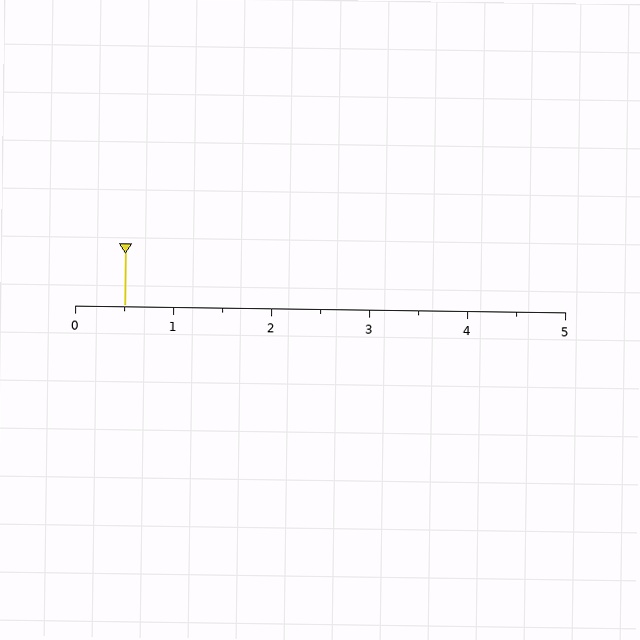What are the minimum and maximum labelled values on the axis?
The axis runs from 0 to 5.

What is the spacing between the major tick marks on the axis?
The major ticks are spaced 1 apart.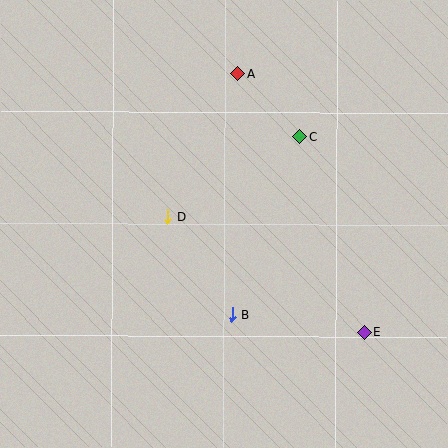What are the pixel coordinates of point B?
Point B is at (232, 315).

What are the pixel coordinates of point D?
Point D is at (168, 216).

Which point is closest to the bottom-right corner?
Point E is closest to the bottom-right corner.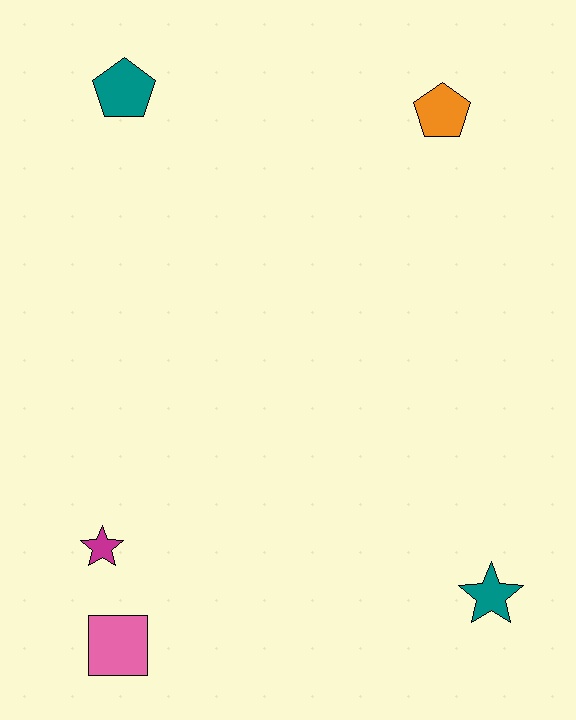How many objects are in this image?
There are 5 objects.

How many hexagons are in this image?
There are no hexagons.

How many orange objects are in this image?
There is 1 orange object.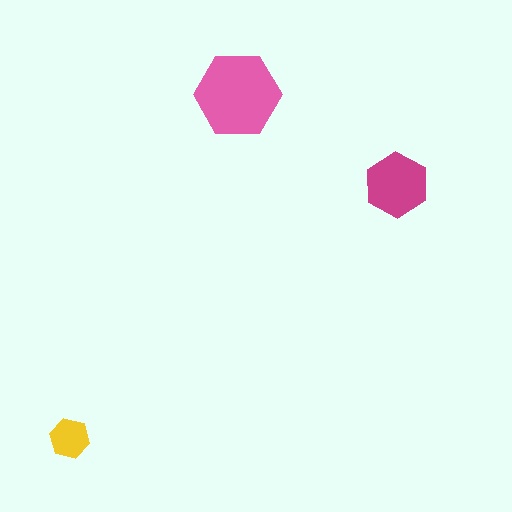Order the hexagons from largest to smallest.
the pink one, the magenta one, the yellow one.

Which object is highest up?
The pink hexagon is topmost.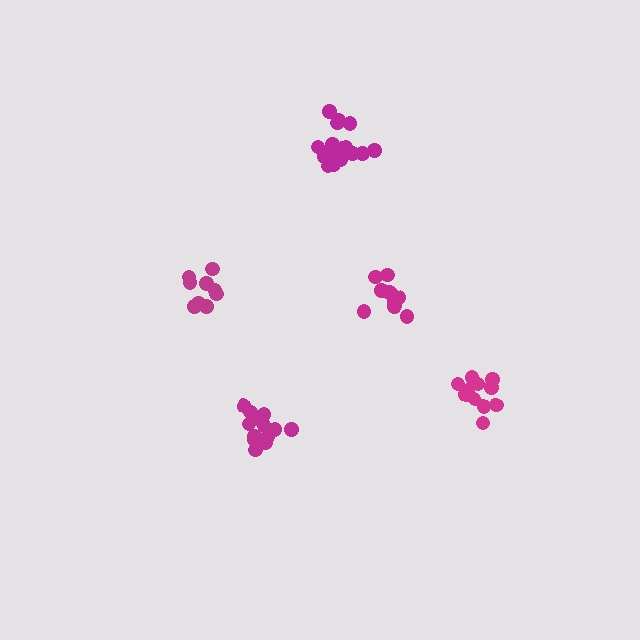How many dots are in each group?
Group 1: 16 dots, Group 2: 10 dots, Group 3: 14 dots, Group 4: 11 dots, Group 5: 10 dots (61 total).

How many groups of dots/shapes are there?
There are 5 groups.